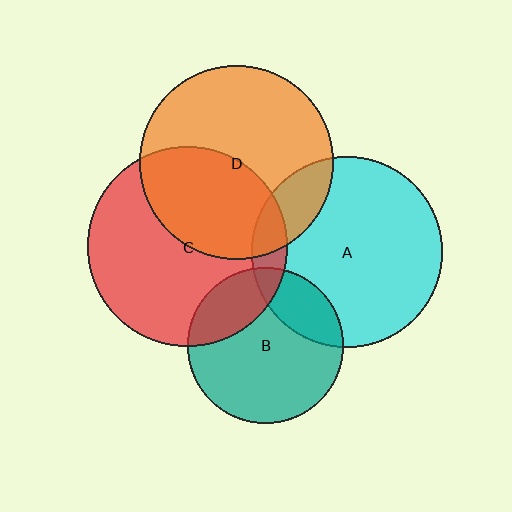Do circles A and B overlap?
Yes.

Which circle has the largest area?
Circle C (red).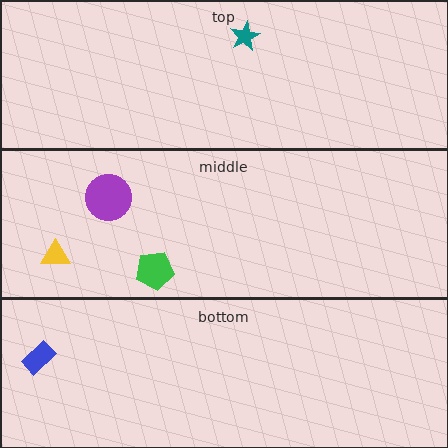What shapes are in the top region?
The teal star.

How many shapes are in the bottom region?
1.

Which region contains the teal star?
The top region.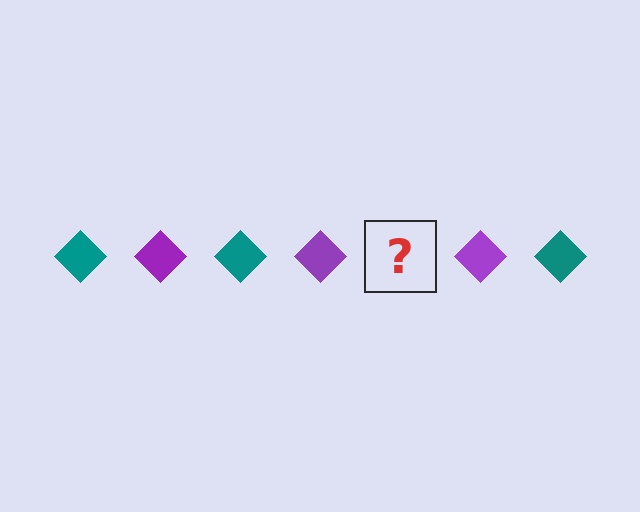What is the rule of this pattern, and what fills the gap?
The rule is that the pattern cycles through teal, purple diamonds. The gap should be filled with a teal diamond.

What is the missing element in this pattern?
The missing element is a teal diamond.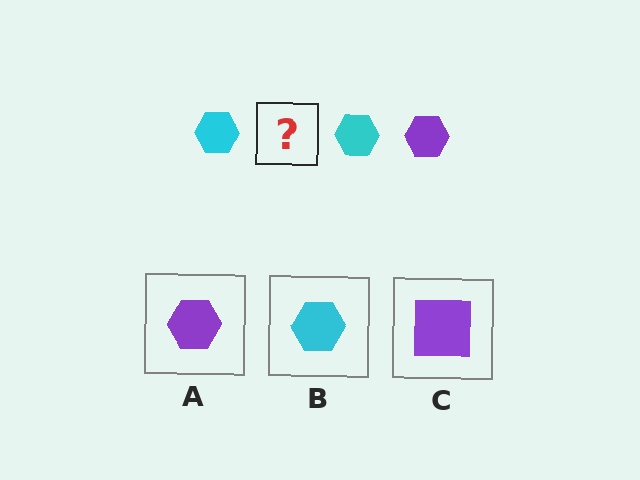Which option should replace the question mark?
Option A.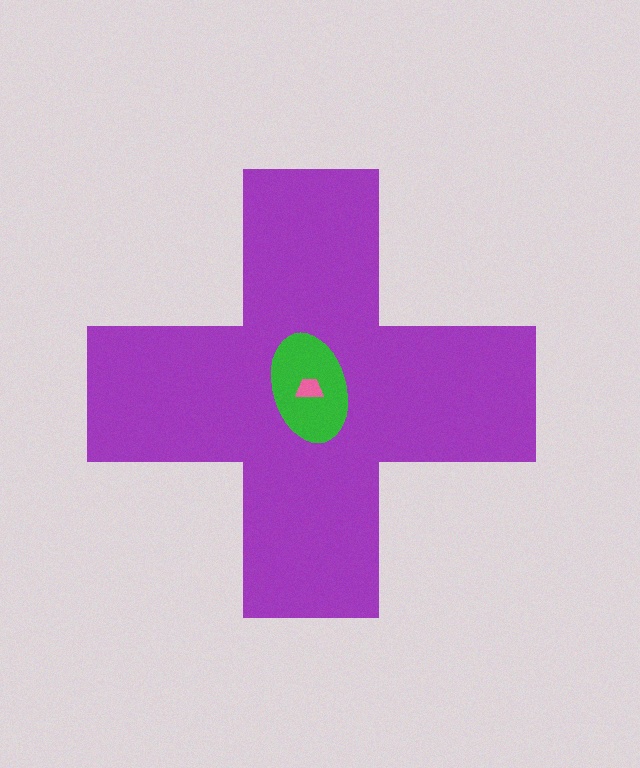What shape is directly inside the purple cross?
The green ellipse.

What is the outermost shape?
The purple cross.